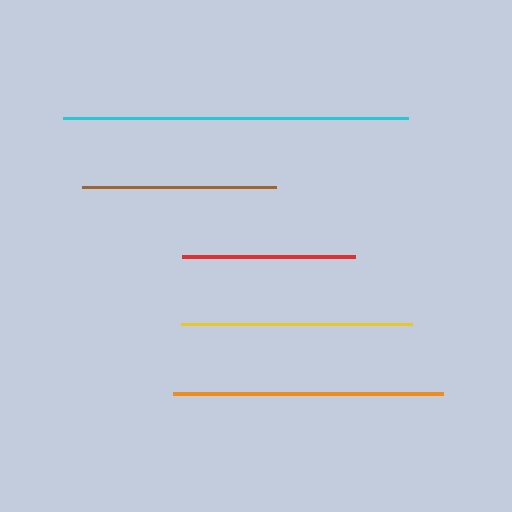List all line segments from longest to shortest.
From longest to shortest: cyan, orange, yellow, brown, red.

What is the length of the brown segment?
The brown segment is approximately 194 pixels long.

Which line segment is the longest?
The cyan line is the longest at approximately 345 pixels.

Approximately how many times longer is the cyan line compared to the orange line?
The cyan line is approximately 1.3 times the length of the orange line.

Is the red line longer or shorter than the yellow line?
The yellow line is longer than the red line.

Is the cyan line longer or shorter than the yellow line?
The cyan line is longer than the yellow line.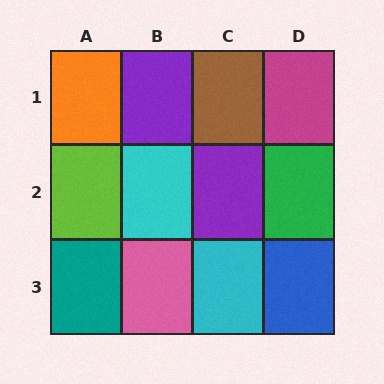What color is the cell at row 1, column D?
Magenta.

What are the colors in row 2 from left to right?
Lime, cyan, purple, green.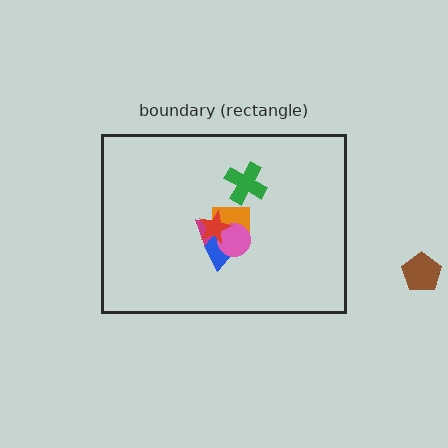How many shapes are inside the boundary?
6 inside, 1 outside.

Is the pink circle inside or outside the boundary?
Inside.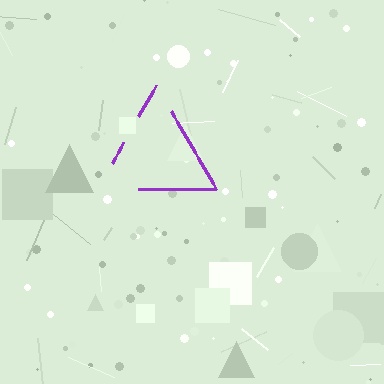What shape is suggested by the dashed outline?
The dashed outline suggests a triangle.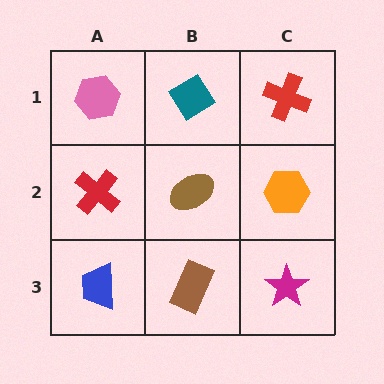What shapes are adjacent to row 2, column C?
A red cross (row 1, column C), a magenta star (row 3, column C), a brown ellipse (row 2, column B).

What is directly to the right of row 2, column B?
An orange hexagon.